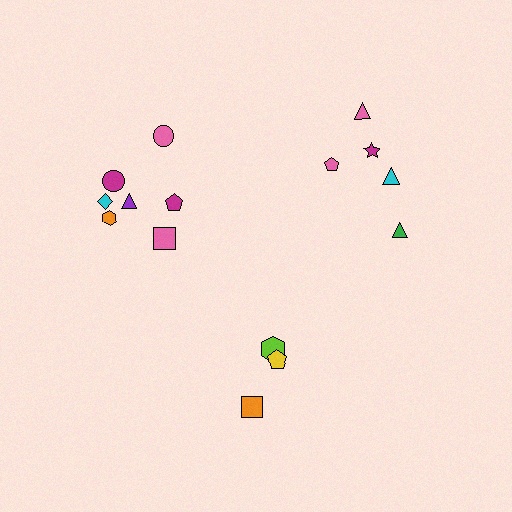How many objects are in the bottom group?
There are 3 objects.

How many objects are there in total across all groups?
There are 15 objects.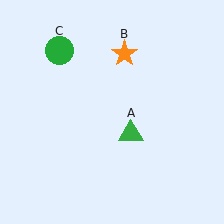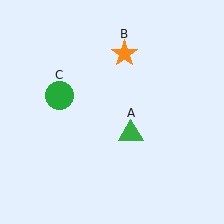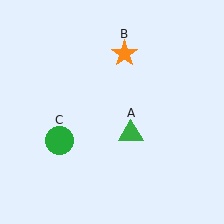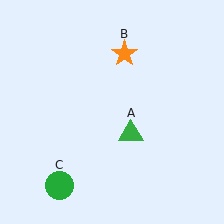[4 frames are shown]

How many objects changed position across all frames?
1 object changed position: green circle (object C).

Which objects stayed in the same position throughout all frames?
Green triangle (object A) and orange star (object B) remained stationary.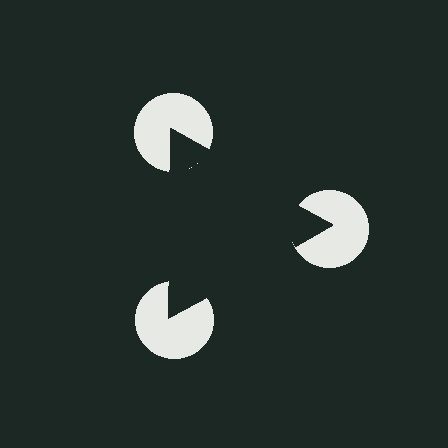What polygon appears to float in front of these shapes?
An illusory triangle — its edges are inferred from the aligned wedge cuts in the pac-man discs, not physically drawn.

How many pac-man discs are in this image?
There are 3 — one at each vertex of the illusory triangle.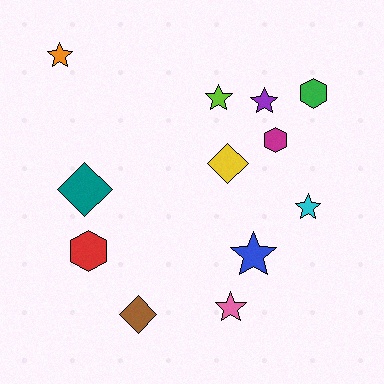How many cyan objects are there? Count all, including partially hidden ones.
There is 1 cyan object.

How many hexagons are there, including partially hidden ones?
There are 3 hexagons.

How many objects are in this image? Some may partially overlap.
There are 12 objects.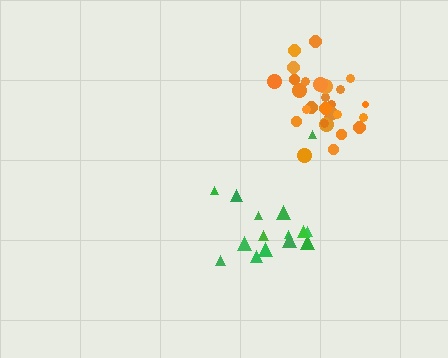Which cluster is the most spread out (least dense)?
Green.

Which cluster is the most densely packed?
Orange.